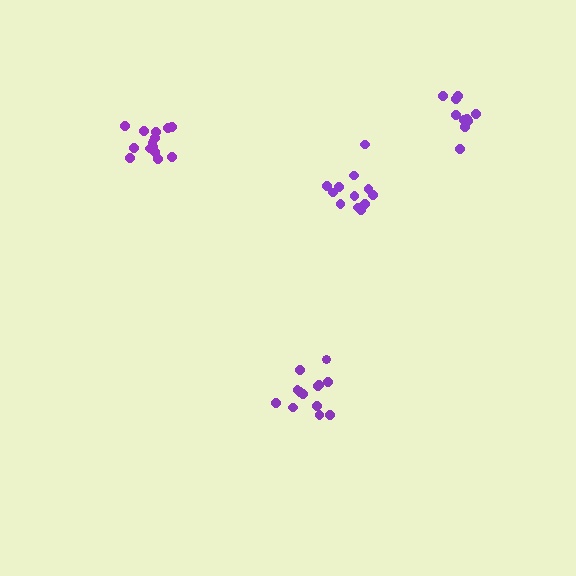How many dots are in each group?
Group 1: 12 dots, Group 2: 10 dots, Group 3: 14 dots, Group 4: 14 dots (50 total).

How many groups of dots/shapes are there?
There are 4 groups.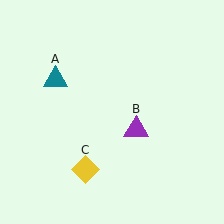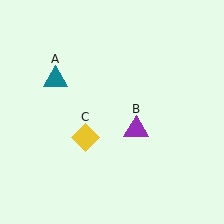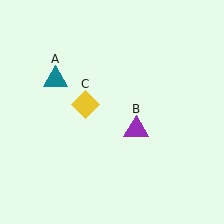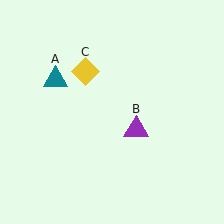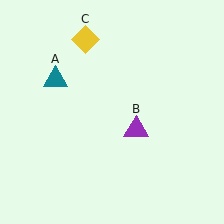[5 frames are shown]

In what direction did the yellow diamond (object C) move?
The yellow diamond (object C) moved up.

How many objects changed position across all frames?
1 object changed position: yellow diamond (object C).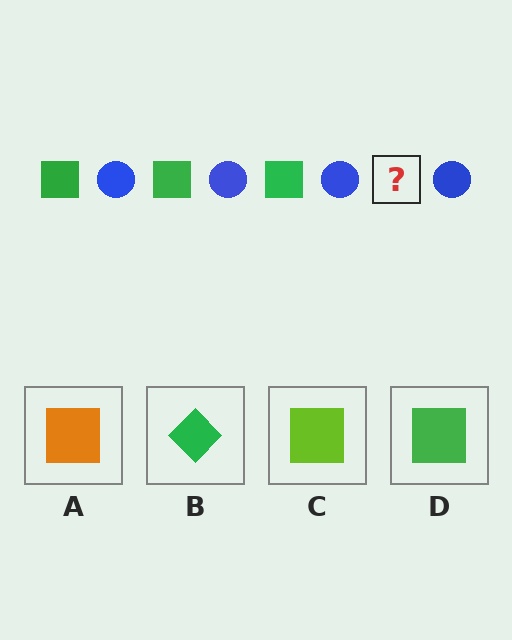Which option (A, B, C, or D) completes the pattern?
D.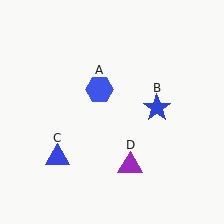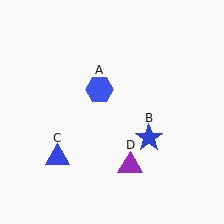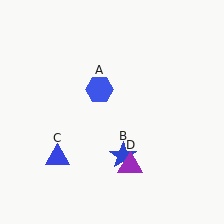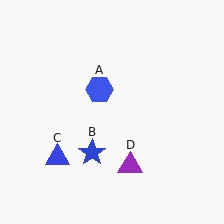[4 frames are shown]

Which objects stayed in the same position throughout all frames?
Blue hexagon (object A) and blue triangle (object C) and purple triangle (object D) remained stationary.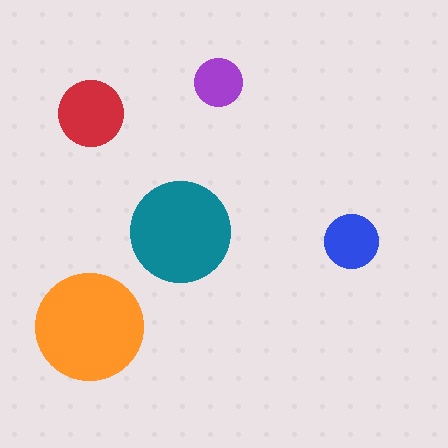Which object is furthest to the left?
The orange circle is leftmost.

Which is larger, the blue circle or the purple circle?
The blue one.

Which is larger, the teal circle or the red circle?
The teal one.